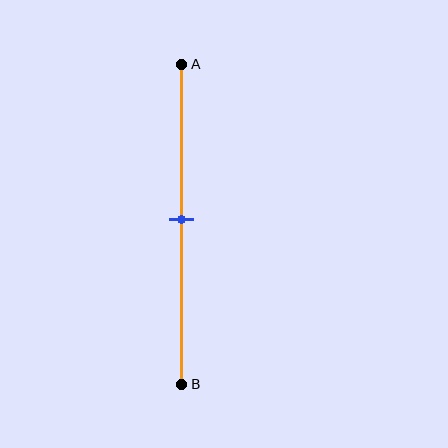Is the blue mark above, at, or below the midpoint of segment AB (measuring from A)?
The blue mark is approximately at the midpoint of segment AB.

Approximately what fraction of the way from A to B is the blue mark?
The blue mark is approximately 50% of the way from A to B.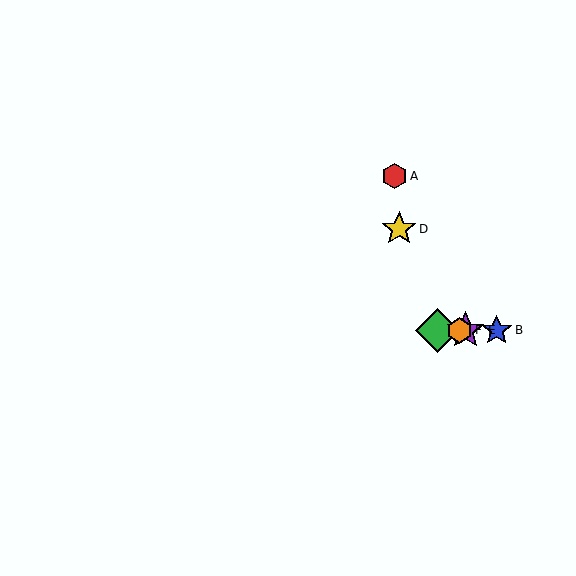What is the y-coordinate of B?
Object B is at y≈330.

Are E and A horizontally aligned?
No, E is at y≈330 and A is at y≈176.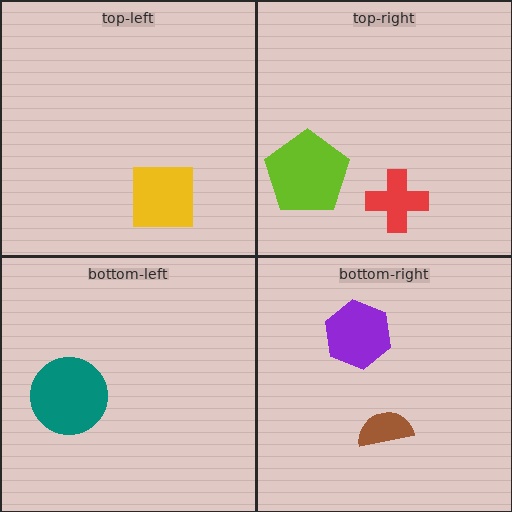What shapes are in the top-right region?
The red cross, the lime pentagon.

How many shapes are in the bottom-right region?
2.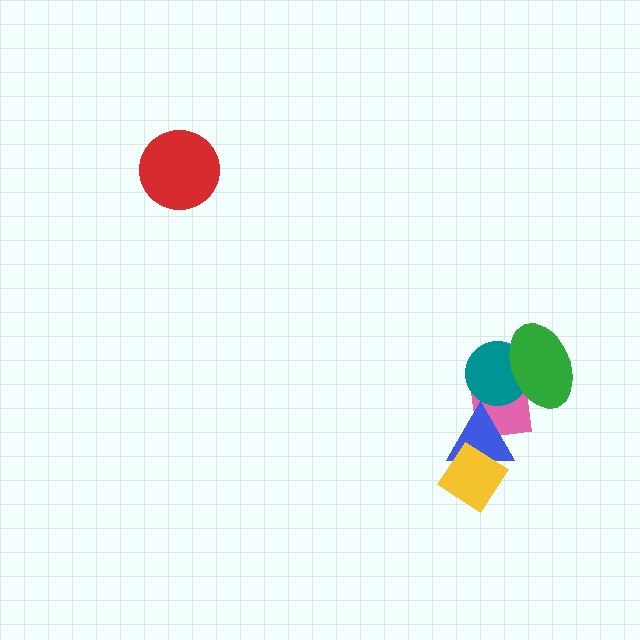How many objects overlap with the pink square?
3 objects overlap with the pink square.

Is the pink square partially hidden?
Yes, it is partially covered by another shape.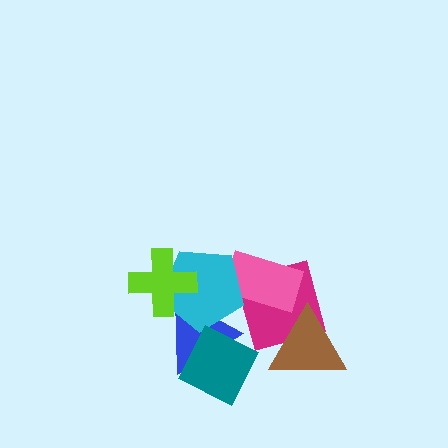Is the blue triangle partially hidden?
Yes, it is partially covered by another shape.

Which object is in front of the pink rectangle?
The cyan pentagon is in front of the pink rectangle.